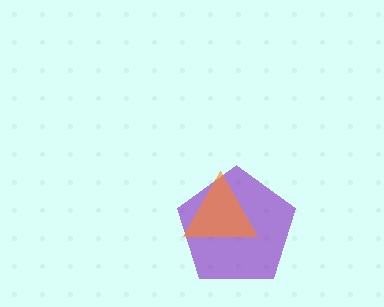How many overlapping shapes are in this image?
There are 2 overlapping shapes in the image.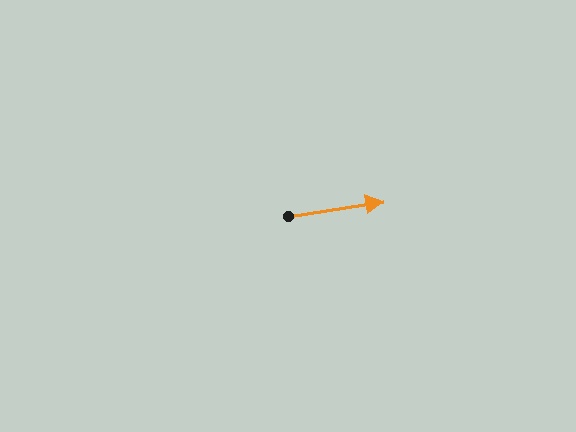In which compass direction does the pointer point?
East.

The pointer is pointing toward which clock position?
Roughly 3 o'clock.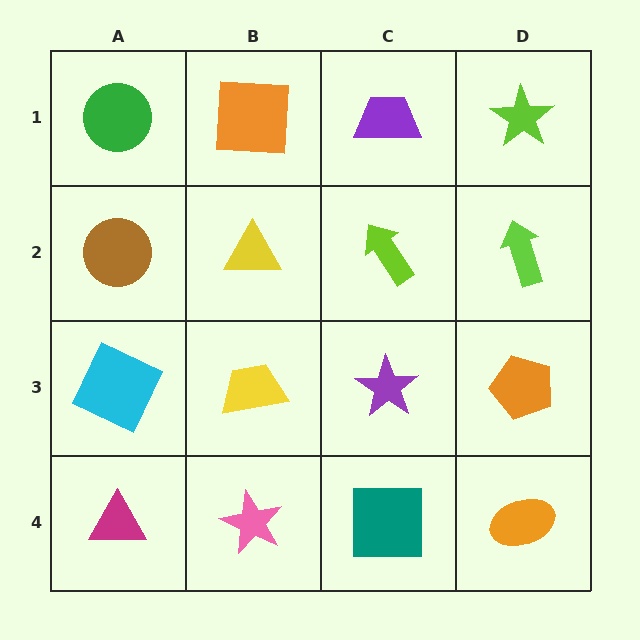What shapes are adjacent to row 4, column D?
An orange pentagon (row 3, column D), a teal square (row 4, column C).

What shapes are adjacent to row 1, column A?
A brown circle (row 2, column A), an orange square (row 1, column B).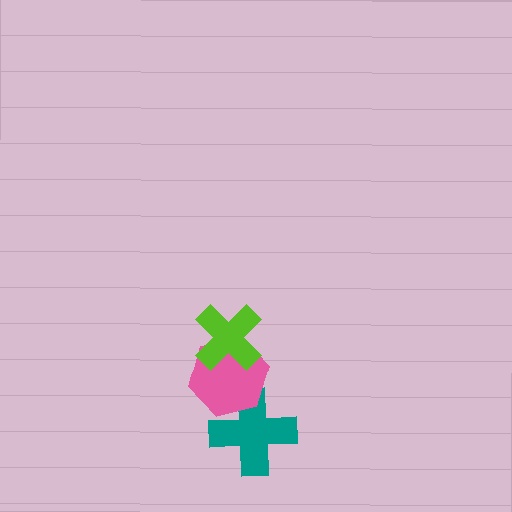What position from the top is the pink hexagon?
The pink hexagon is 2nd from the top.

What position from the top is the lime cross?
The lime cross is 1st from the top.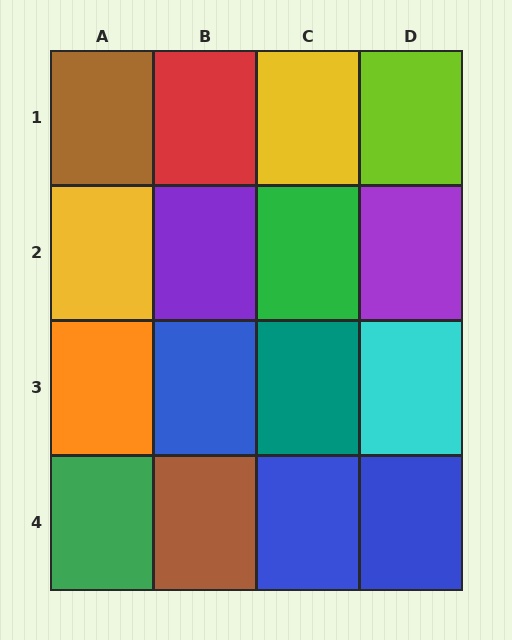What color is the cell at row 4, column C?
Blue.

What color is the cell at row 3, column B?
Blue.